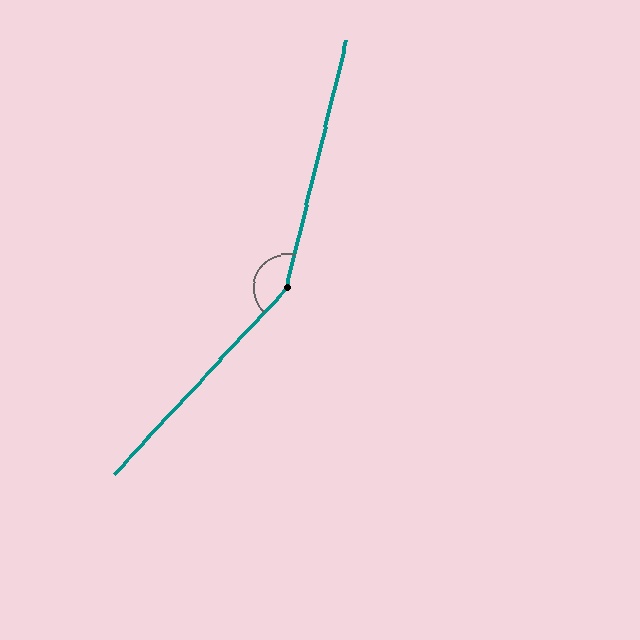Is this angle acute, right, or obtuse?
It is obtuse.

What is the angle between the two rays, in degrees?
Approximately 150 degrees.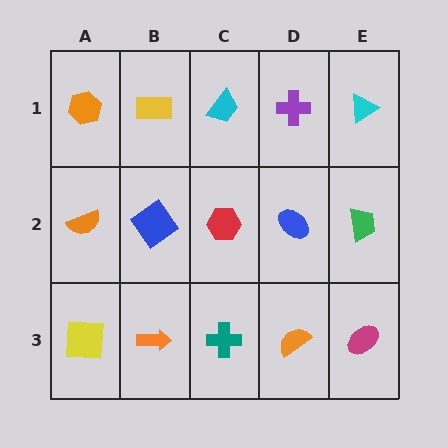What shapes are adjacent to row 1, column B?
A blue diamond (row 2, column B), an orange hexagon (row 1, column A), a cyan trapezoid (row 1, column C).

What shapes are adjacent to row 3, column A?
An orange semicircle (row 2, column A), an orange arrow (row 3, column B).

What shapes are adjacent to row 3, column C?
A red hexagon (row 2, column C), an orange arrow (row 3, column B), an orange semicircle (row 3, column D).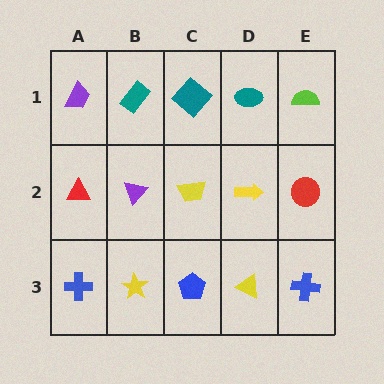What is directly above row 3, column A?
A red triangle.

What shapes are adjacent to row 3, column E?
A red circle (row 2, column E), a yellow triangle (row 3, column D).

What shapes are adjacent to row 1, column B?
A purple triangle (row 2, column B), a purple trapezoid (row 1, column A), a teal diamond (row 1, column C).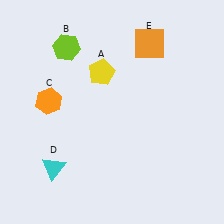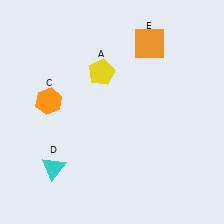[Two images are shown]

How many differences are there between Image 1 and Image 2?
There is 1 difference between the two images.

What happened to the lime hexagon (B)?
The lime hexagon (B) was removed in Image 2. It was in the top-left area of Image 1.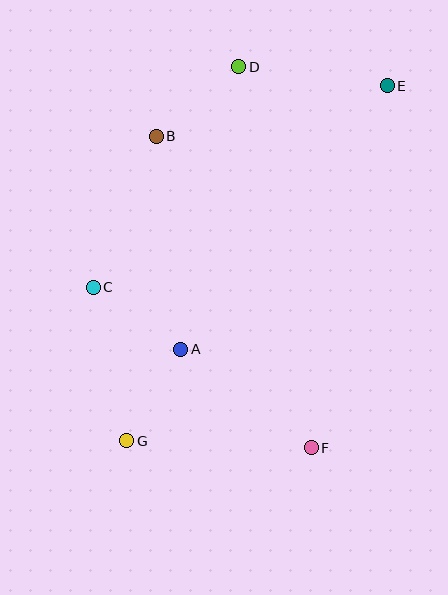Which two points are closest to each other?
Points A and G are closest to each other.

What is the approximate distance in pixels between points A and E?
The distance between A and E is approximately 335 pixels.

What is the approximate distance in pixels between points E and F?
The distance between E and F is approximately 370 pixels.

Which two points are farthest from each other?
Points E and G are farthest from each other.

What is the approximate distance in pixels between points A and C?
The distance between A and C is approximately 107 pixels.